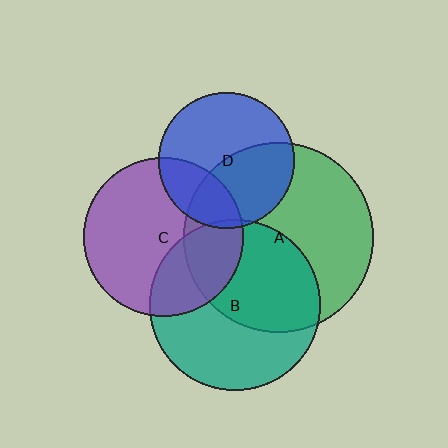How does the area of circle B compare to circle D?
Approximately 1.6 times.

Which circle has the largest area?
Circle A (green).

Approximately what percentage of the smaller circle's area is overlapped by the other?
Approximately 45%.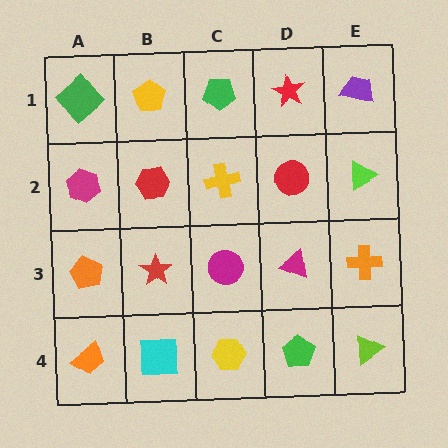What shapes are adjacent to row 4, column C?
A magenta circle (row 3, column C), a cyan square (row 4, column B), a green pentagon (row 4, column D).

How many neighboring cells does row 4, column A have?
2.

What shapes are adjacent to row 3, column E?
A lime triangle (row 2, column E), a lime triangle (row 4, column E), a magenta triangle (row 3, column D).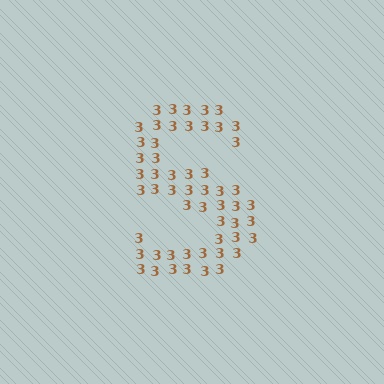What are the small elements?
The small elements are digit 3's.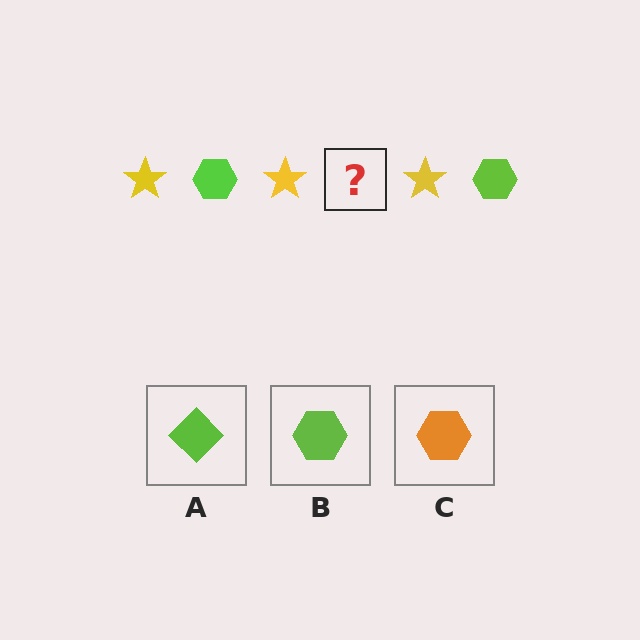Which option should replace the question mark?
Option B.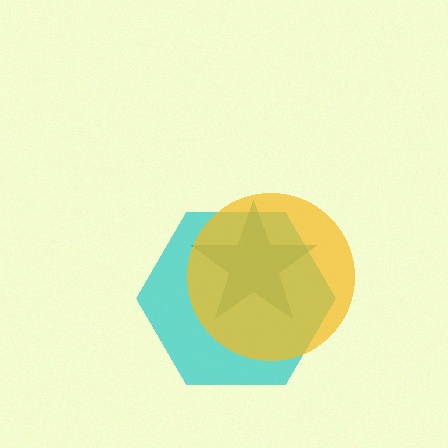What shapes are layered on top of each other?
The layered shapes are: a cyan hexagon, a teal star, a yellow circle.